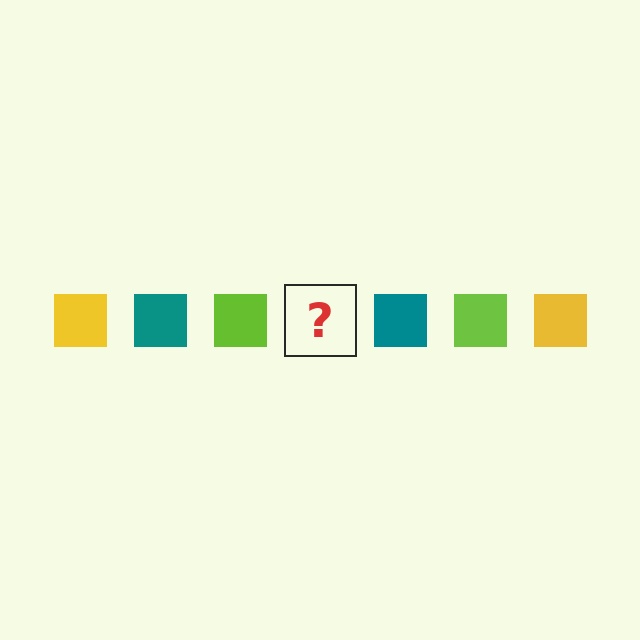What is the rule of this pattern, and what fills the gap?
The rule is that the pattern cycles through yellow, teal, lime squares. The gap should be filled with a yellow square.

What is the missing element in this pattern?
The missing element is a yellow square.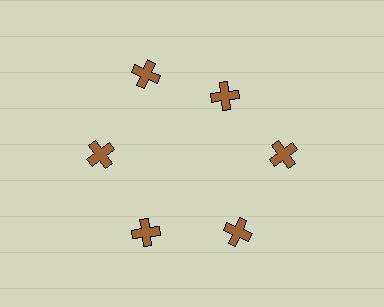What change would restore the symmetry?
The symmetry would be restored by moving it outward, back onto the ring so that all 6 crosses sit at equal angles and equal distance from the center.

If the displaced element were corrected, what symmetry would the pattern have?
It would have 6-fold rotational symmetry — the pattern would map onto itself every 60 degrees.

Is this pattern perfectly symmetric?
No. The 6 brown crosses are arranged in a ring, but one element near the 1 o'clock position is pulled inward toward the center, breaking the 6-fold rotational symmetry.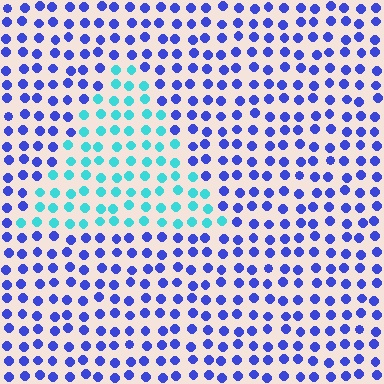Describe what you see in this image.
The image is filled with small blue elements in a uniform arrangement. A triangle-shaped region is visible where the elements are tinted to a slightly different hue, forming a subtle color boundary.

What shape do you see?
I see a triangle.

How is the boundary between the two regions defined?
The boundary is defined purely by a slight shift in hue (about 56 degrees). Spacing, size, and orientation are identical on both sides.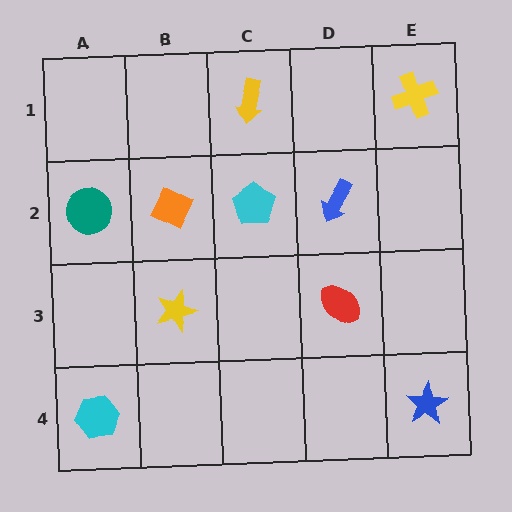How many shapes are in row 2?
4 shapes.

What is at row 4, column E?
A blue star.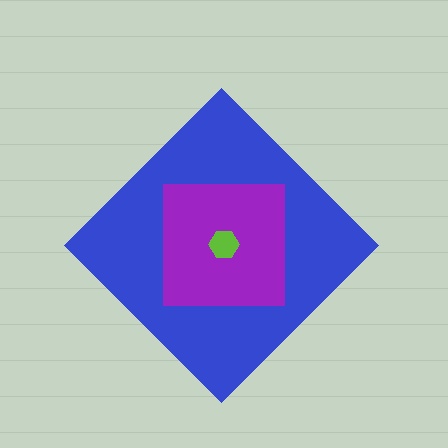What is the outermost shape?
The blue diamond.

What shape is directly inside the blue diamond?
The purple square.